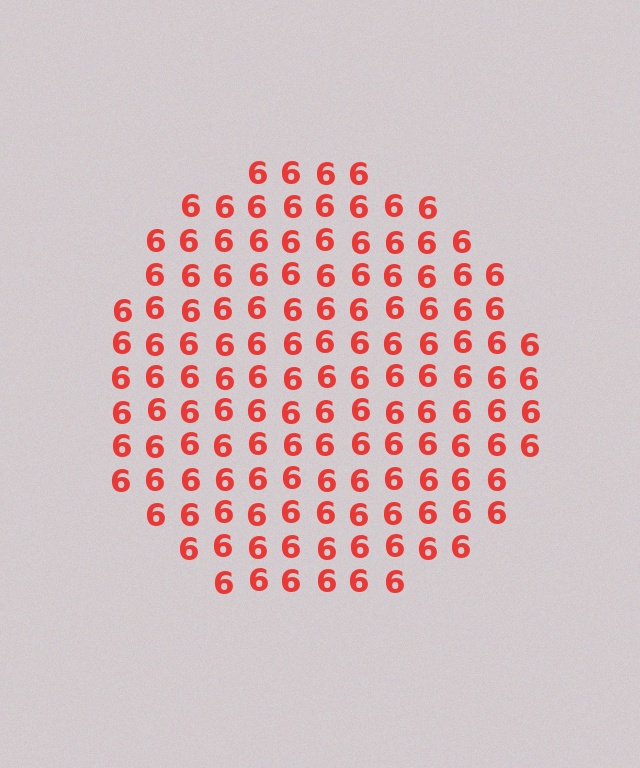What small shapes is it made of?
It is made of small digit 6's.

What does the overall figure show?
The overall figure shows a circle.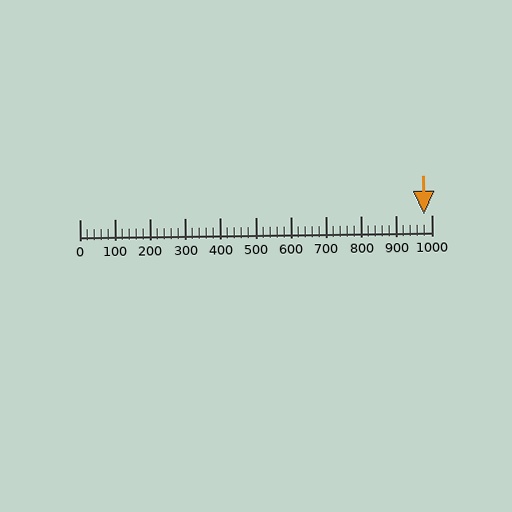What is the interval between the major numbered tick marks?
The major tick marks are spaced 100 units apart.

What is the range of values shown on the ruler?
The ruler shows values from 0 to 1000.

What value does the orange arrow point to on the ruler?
The orange arrow points to approximately 980.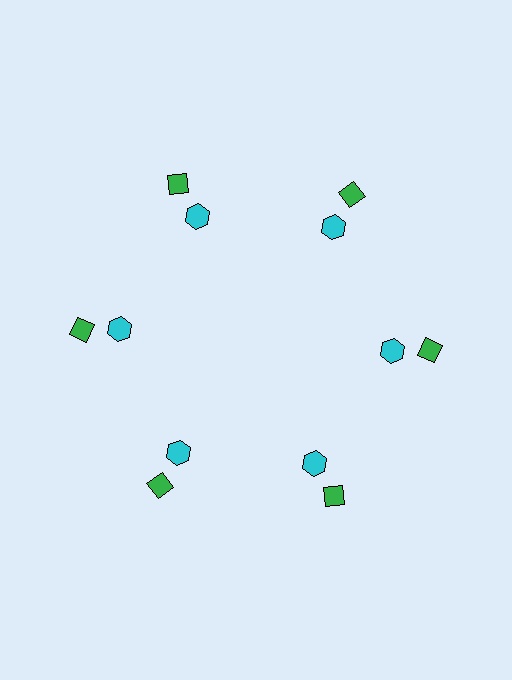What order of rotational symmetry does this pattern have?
This pattern has 6-fold rotational symmetry.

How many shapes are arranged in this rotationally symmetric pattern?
There are 12 shapes, arranged in 6 groups of 2.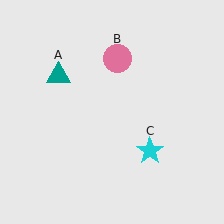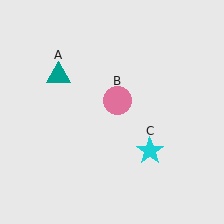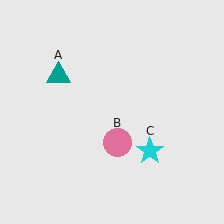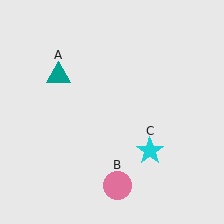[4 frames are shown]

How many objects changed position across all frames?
1 object changed position: pink circle (object B).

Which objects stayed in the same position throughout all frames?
Teal triangle (object A) and cyan star (object C) remained stationary.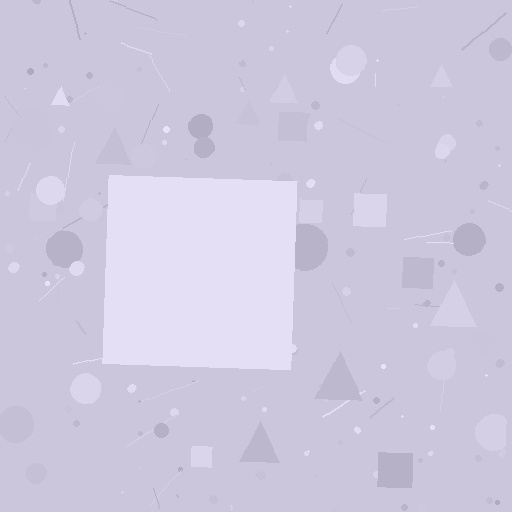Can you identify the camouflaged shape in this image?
The camouflaged shape is a square.